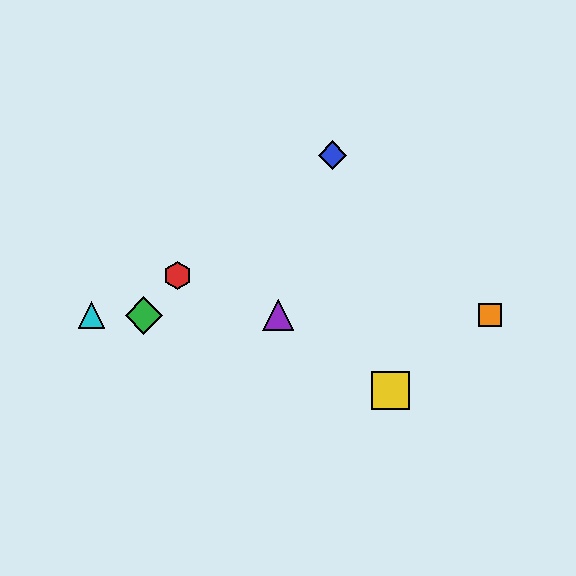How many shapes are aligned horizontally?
4 shapes (the green diamond, the purple triangle, the orange square, the cyan triangle) are aligned horizontally.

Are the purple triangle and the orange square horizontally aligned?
Yes, both are at y≈315.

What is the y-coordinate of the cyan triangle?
The cyan triangle is at y≈315.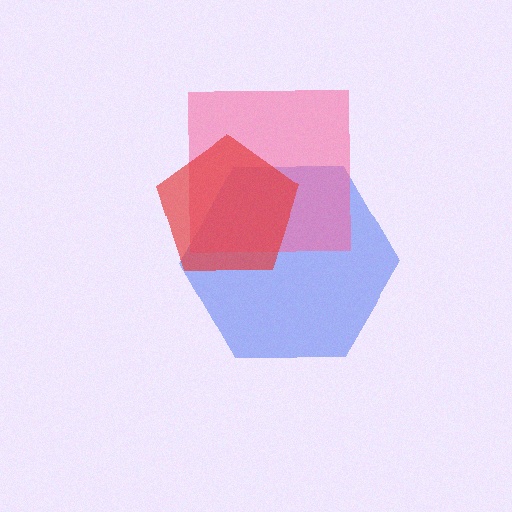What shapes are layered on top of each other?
The layered shapes are: a blue hexagon, a pink square, a red pentagon.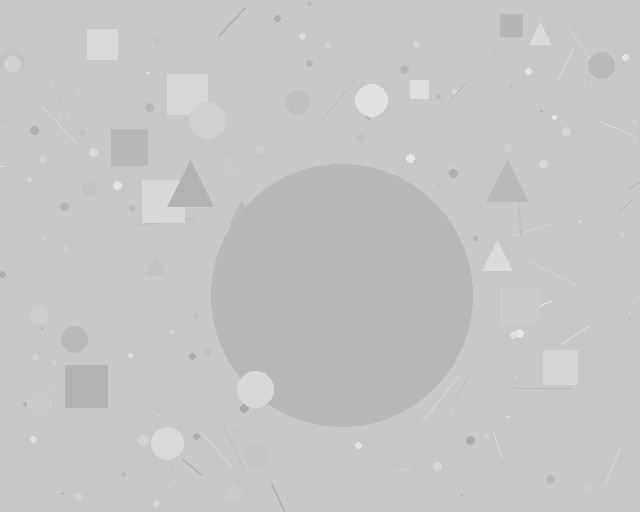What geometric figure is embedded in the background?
A circle is embedded in the background.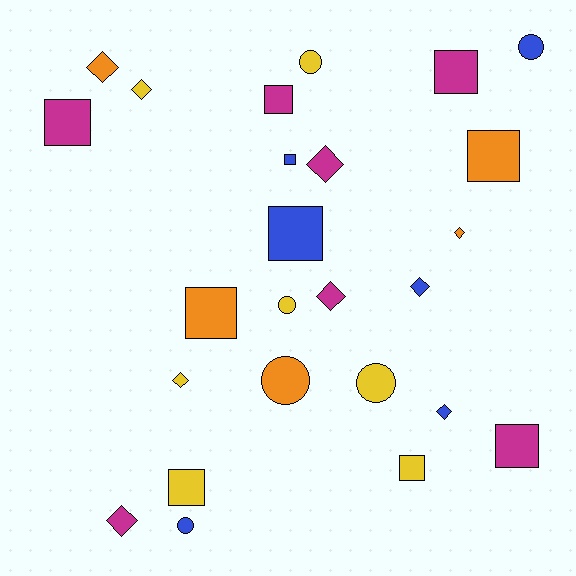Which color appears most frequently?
Magenta, with 7 objects.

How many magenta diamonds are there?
There are 3 magenta diamonds.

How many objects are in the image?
There are 25 objects.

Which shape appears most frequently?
Square, with 10 objects.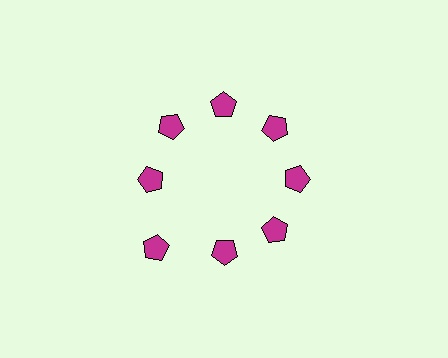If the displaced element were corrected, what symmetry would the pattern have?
It would have 8-fold rotational symmetry — the pattern would map onto itself every 45 degrees.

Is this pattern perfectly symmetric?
No. The 8 magenta pentagons are arranged in a ring, but one element near the 8 o'clock position is pushed outward from the center, breaking the 8-fold rotational symmetry.